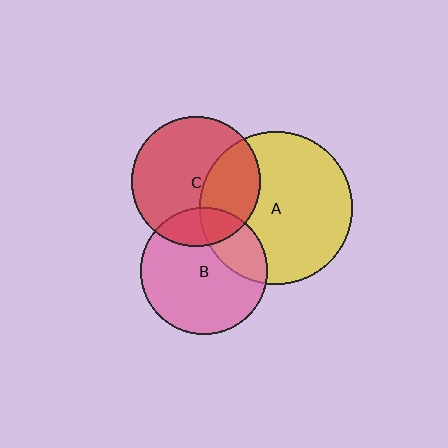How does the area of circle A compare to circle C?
Approximately 1.4 times.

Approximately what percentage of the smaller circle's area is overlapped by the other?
Approximately 35%.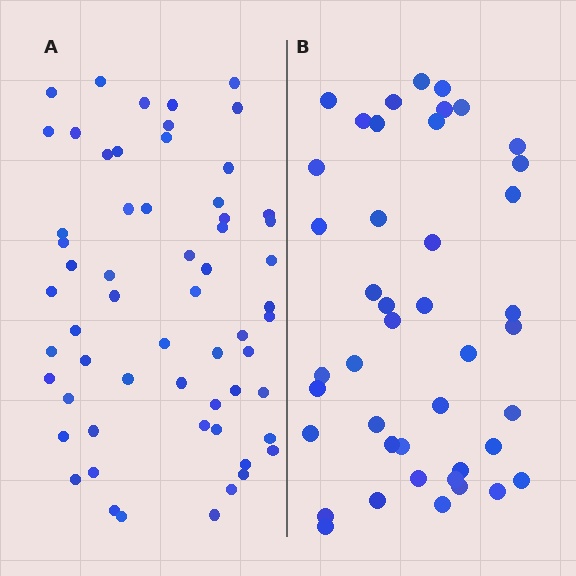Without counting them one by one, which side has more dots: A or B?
Region A (the left region) has more dots.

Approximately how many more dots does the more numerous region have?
Region A has approximately 15 more dots than region B.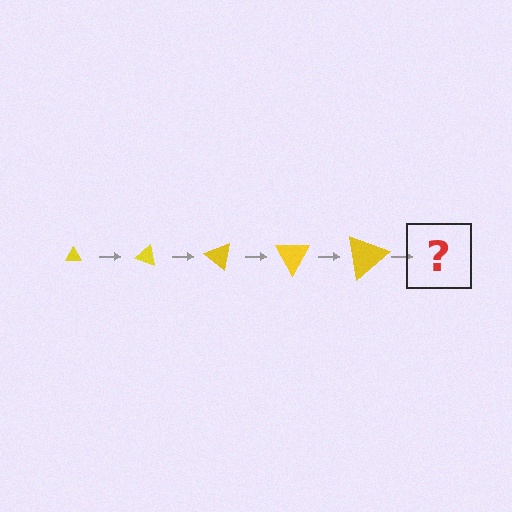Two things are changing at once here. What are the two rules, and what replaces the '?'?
The two rules are that the triangle grows larger each step and it rotates 20 degrees each step. The '?' should be a triangle, larger than the previous one and rotated 100 degrees from the start.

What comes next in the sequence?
The next element should be a triangle, larger than the previous one and rotated 100 degrees from the start.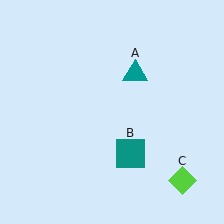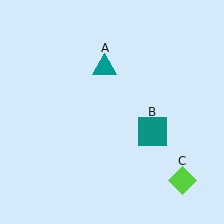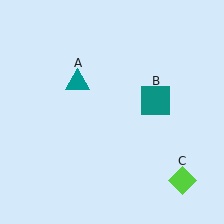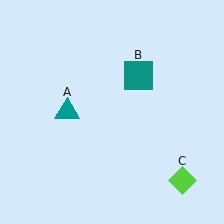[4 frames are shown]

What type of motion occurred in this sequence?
The teal triangle (object A), teal square (object B) rotated counterclockwise around the center of the scene.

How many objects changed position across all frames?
2 objects changed position: teal triangle (object A), teal square (object B).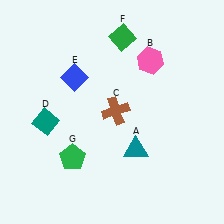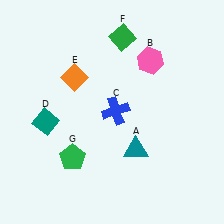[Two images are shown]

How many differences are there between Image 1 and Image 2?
There are 2 differences between the two images.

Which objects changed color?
C changed from brown to blue. E changed from blue to orange.